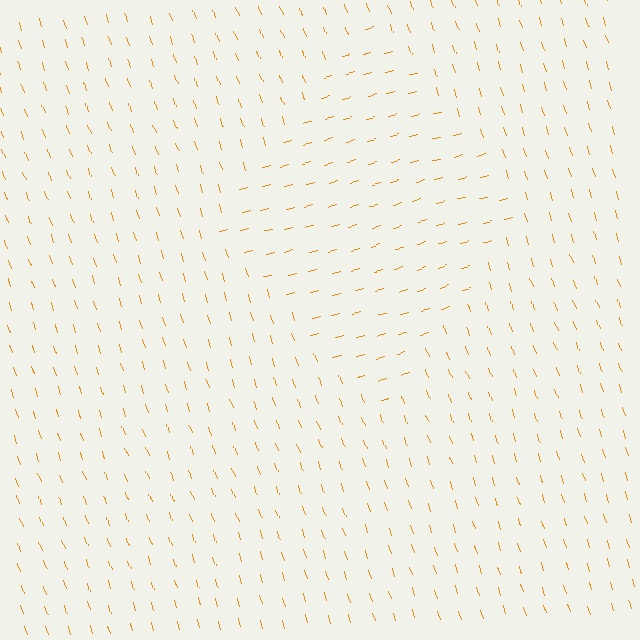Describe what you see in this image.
The image is filled with small orange line segments. A diamond region in the image has lines oriented differently from the surrounding lines, creating a visible texture boundary.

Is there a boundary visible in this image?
Yes, there is a texture boundary formed by a change in line orientation.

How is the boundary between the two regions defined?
The boundary is defined purely by a change in line orientation (approximately 86 degrees difference). All lines are the same color and thickness.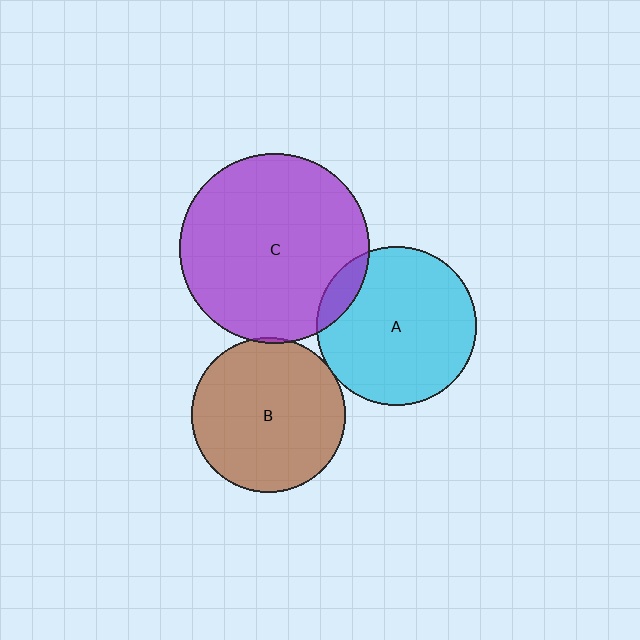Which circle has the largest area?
Circle C (purple).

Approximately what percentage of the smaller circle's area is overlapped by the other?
Approximately 10%.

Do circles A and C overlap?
Yes.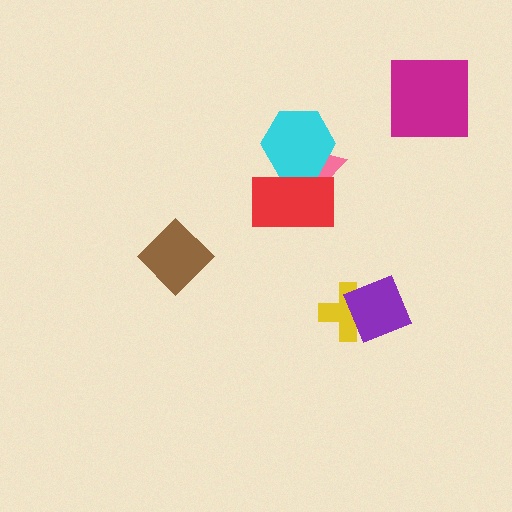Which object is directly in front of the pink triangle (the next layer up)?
The red rectangle is directly in front of the pink triangle.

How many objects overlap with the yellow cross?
1 object overlaps with the yellow cross.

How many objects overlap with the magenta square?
0 objects overlap with the magenta square.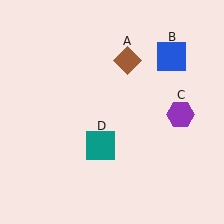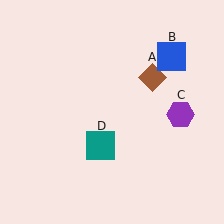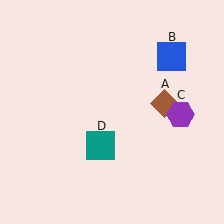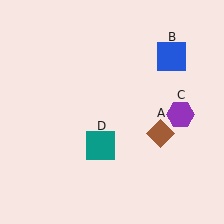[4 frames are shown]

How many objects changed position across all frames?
1 object changed position: brown diamond (object A).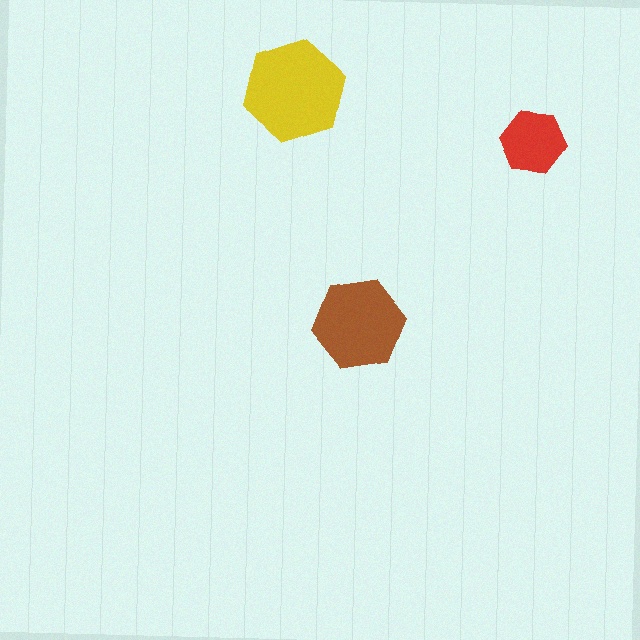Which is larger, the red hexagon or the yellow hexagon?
The yellow one.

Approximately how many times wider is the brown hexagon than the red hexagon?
About 1.5 times wider.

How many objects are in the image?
There are 3 objects in the image.